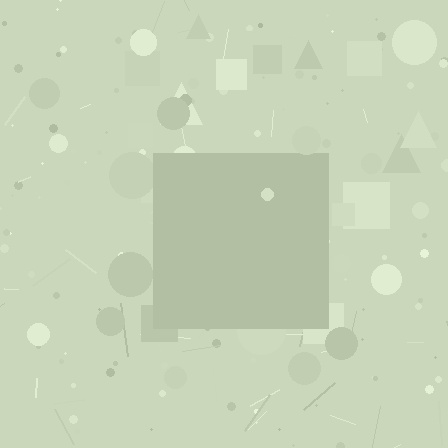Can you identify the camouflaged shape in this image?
The camouflaged shape is a square.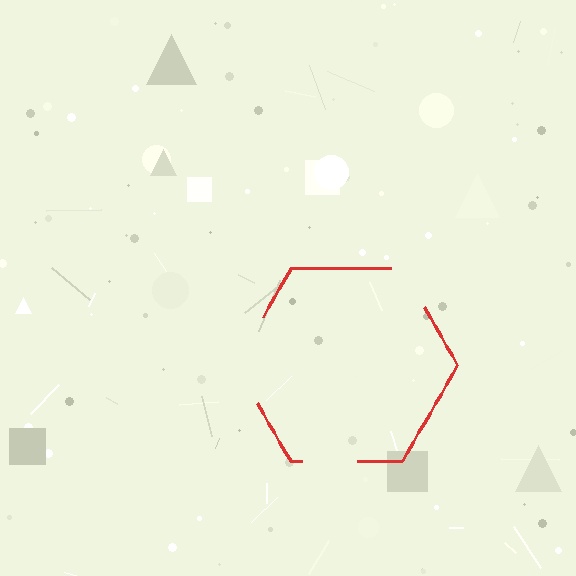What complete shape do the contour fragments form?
The contour fragments form a hexagon.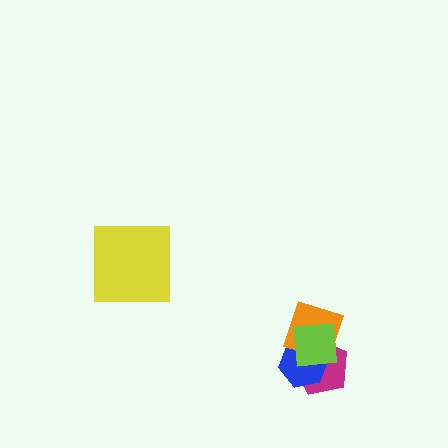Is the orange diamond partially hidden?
Yes, it is partially covered by another shape.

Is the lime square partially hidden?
No, no other shape covers it.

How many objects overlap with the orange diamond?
3 objects overlap with the orange diamond.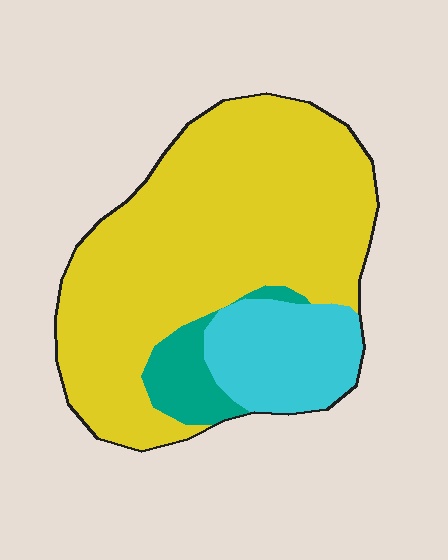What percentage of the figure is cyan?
Cyan takes up less than a quarter of the figure.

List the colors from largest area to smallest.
From largest to smallest: yellow, cyan, teal.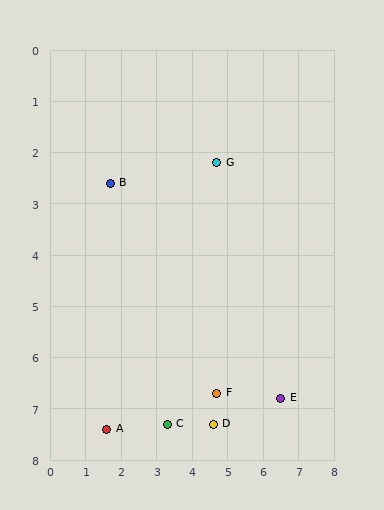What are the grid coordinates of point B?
Point B is at approximately (1.7, 2.6).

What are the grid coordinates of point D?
Point D is at approximately (4.6, 7.3).